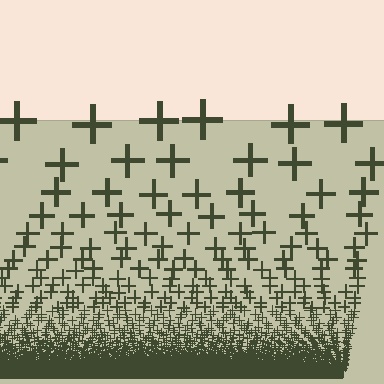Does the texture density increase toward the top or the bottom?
Density increases toward the bottom.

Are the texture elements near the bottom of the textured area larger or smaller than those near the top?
Smaller. The gradient is inverted — elements near the bottom are smaller and denser.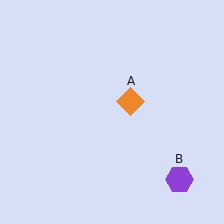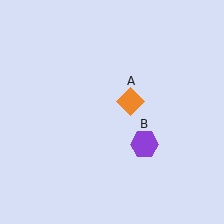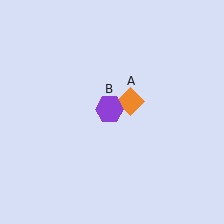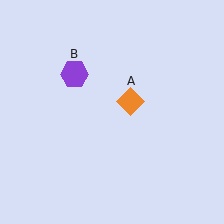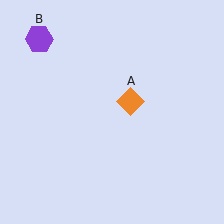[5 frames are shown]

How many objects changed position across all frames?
1 object changed position: purple hexagon (object B).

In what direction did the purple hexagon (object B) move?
The purple hexagon (object B) moved up and to the left.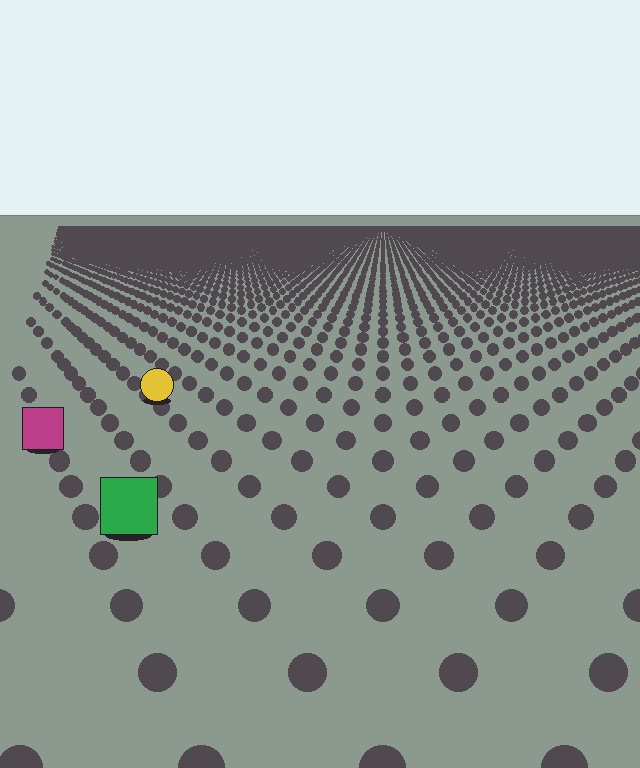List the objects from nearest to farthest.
From nearest to farthest: the green square, the magenta square, the yellow circle.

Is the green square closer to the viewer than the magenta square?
Yes. The green square is closer — you can tell from the texture gradient: the ground texture is coarser near it.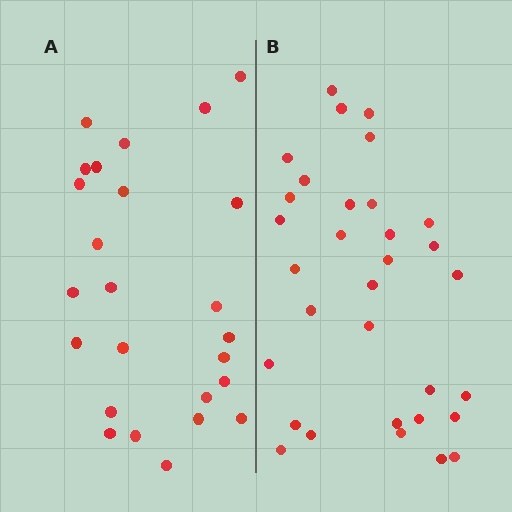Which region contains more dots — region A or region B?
Region B (the right region) has more dots.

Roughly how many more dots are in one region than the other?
Region B has roughly 8 or so more dots than region A.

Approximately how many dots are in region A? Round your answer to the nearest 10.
About 20 dots. (The exact count is 25, which rounds to 20.)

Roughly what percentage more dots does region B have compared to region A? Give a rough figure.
About 30% more.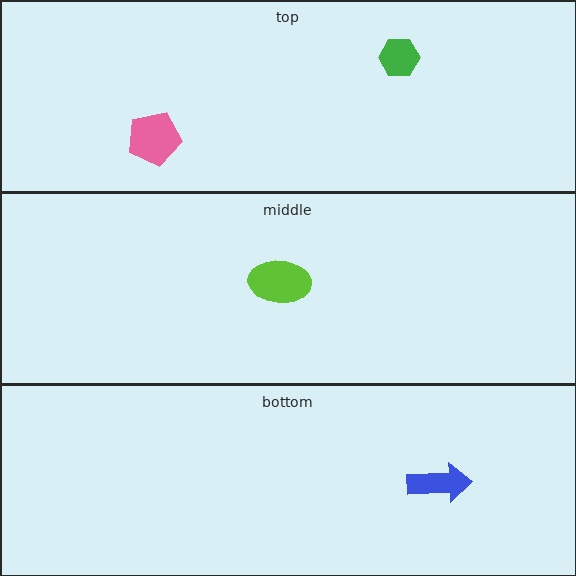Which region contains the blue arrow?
The bottom region.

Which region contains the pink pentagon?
The top region.